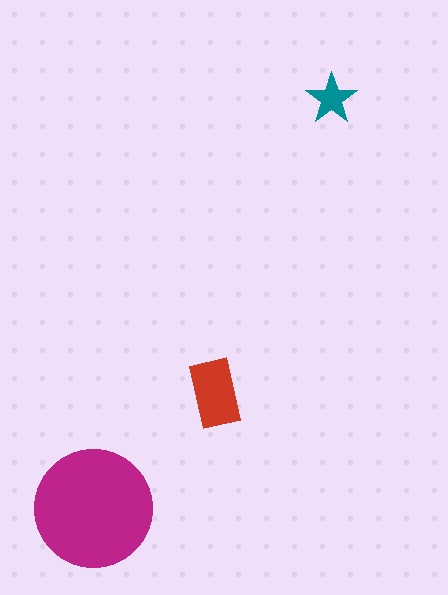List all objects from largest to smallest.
The magenta circle, the red rectangle, the teal star.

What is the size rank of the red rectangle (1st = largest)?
2nd.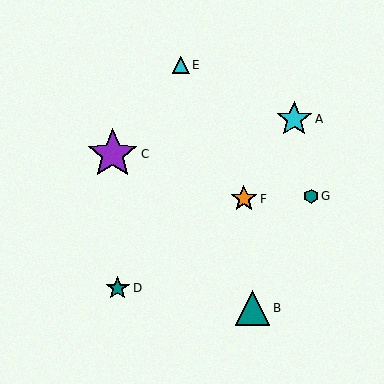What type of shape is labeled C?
Shape C is a purple star.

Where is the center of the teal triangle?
The center of the teal triangle is at (253, 308).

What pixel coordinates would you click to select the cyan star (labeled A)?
Click at (294, 119) to select the cyan star A.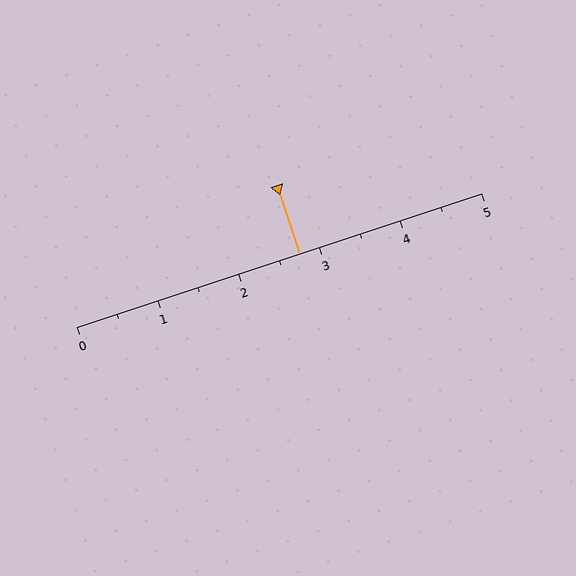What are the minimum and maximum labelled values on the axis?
The axis runs from 0 to 5.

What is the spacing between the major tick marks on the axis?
The major ticks are spaced 1 apart.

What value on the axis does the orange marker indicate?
The marker indicates approximately 2.8.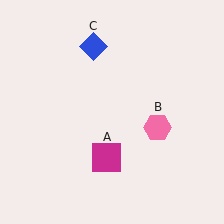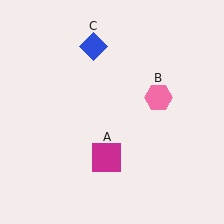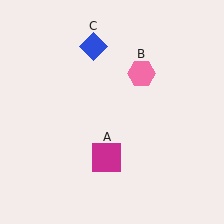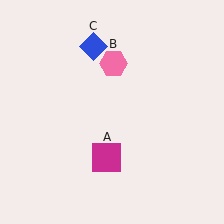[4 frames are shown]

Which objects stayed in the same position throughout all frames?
Magenta square (object A) and blue diamond (object C) remained stationary.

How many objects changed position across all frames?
1 object changed position: pink hexagon (object B).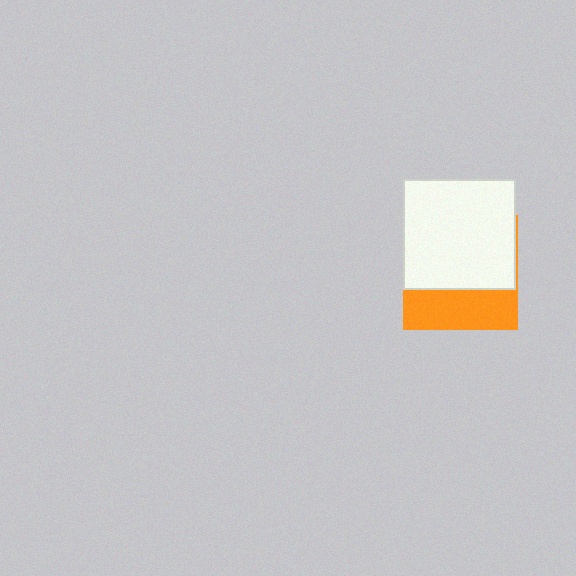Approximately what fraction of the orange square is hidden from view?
Roughly 64% of the orange square is hidden behind the white rectangle.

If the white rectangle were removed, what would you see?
You would see the complete orange square.